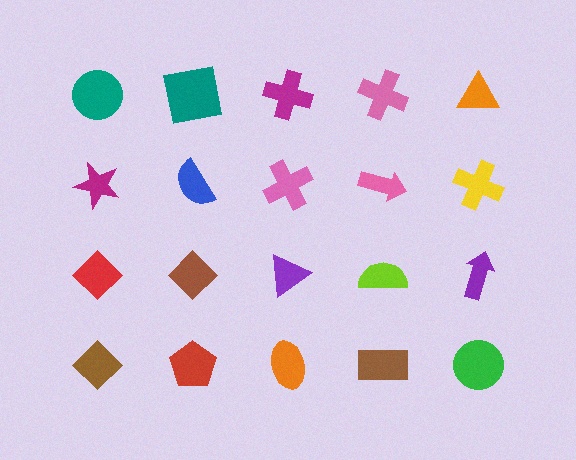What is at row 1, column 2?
A teal square.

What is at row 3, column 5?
A purple arrow.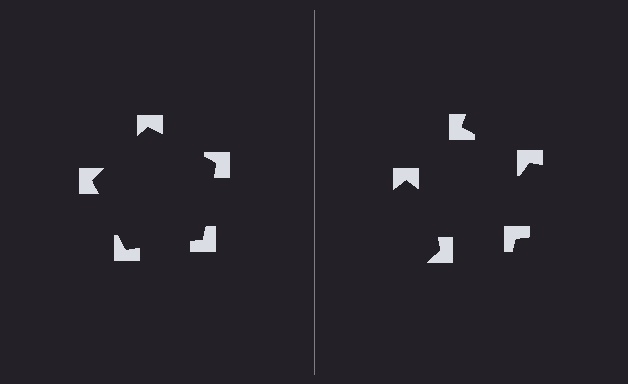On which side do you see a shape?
An illusory pentagon appears on the left side. On the right side the wedge cuts are rotated, so no coherent shape forms.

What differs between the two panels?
The notched squares are positioned identically on both sides; only the wedge orientations differ. On the left they align to a pentagon; on the right they are misaligned.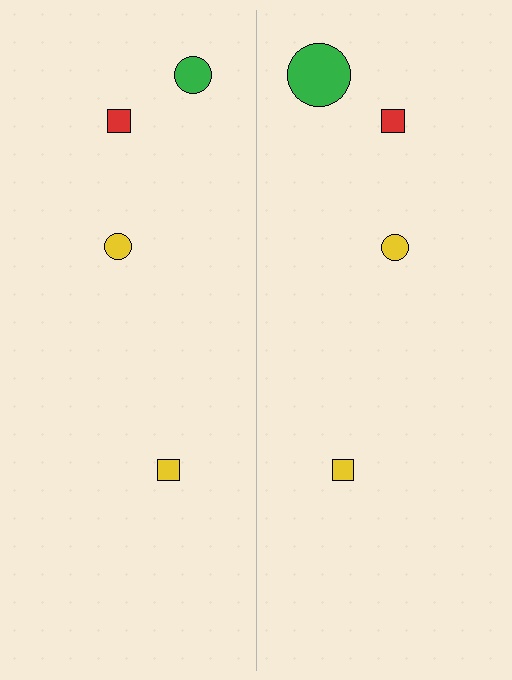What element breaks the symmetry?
The green circle on the right side has a different size than its mirror counterpart.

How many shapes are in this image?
There are 8 shapes in this image.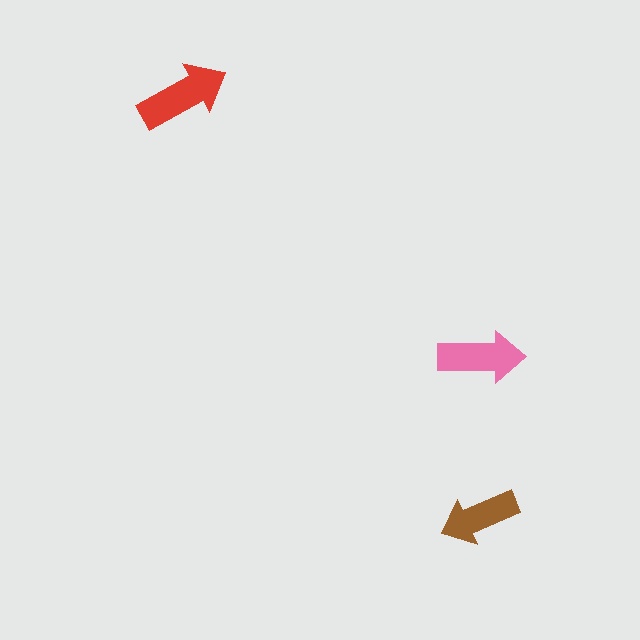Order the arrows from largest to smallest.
the red one, the pink one, the brown one.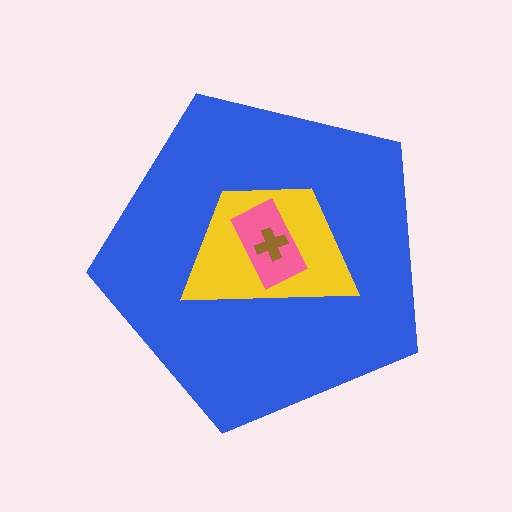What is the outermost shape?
The blue pentagon.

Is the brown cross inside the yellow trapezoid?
Yes.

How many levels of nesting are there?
4.